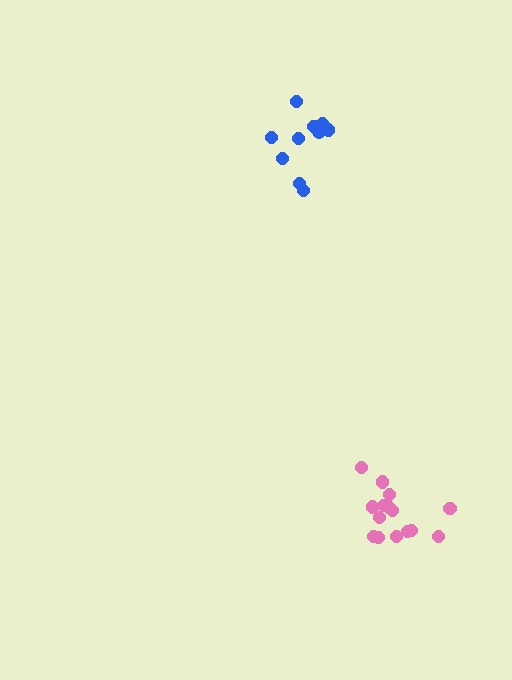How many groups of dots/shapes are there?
There are 2 groups.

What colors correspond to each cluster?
The clusters are colored: blue, pink.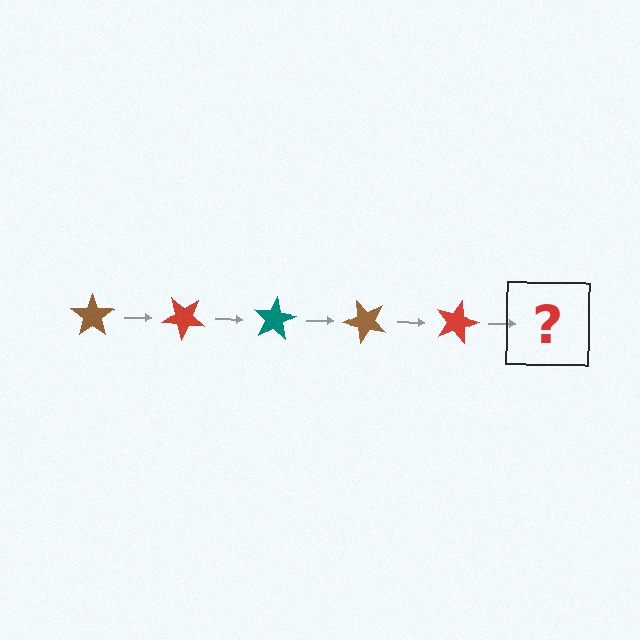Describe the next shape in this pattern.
It should be a teal star, rotated 200 degrees from the start.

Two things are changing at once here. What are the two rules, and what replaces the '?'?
The two rules are that it rotates 40 degrees each step and the color cycles through brown, red, and teal. The '?' should be a teal star, rotated 200 degrees from the start.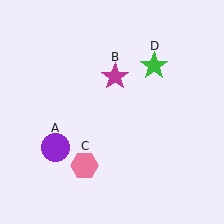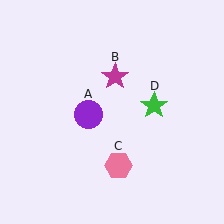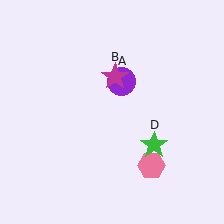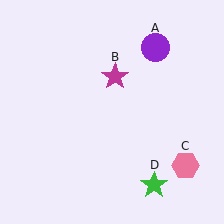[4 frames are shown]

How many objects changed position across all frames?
3 objects changed position: purple circle (object A), pink hexagon (object C), green star (object D).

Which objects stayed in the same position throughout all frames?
Magenta star (object B) remained stationary.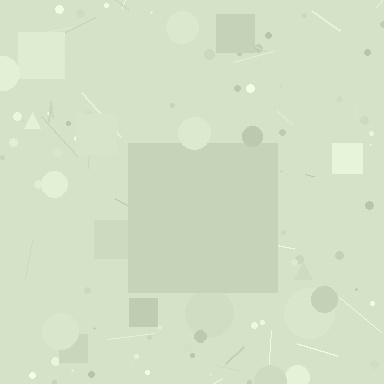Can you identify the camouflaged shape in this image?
The camouflaged shape is a square.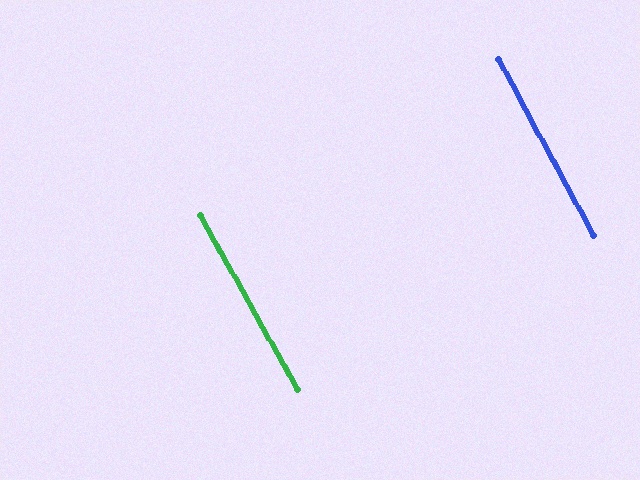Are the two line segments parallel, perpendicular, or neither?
Parallel — their directions differ by only 0.6°.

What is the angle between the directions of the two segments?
Approximately 1 degree.